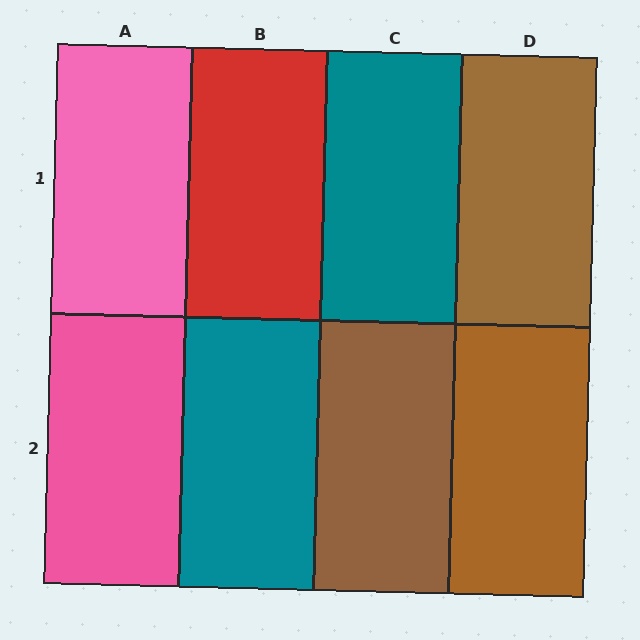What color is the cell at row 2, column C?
Brown.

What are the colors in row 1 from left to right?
Pink, red, teal, brown.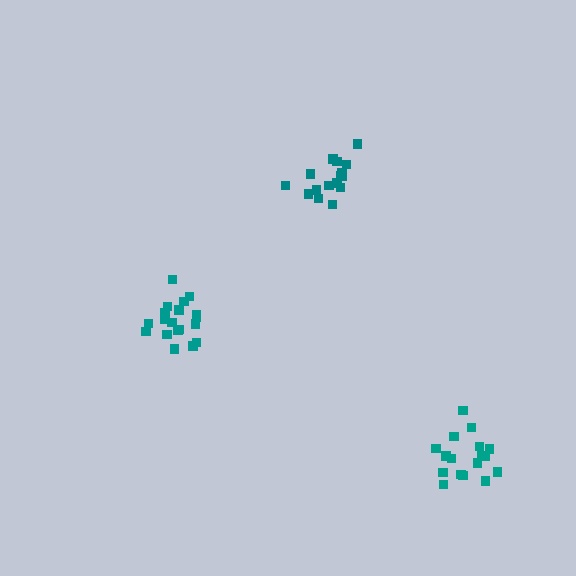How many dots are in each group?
Group 1: 16 dots, Group 2: 19 dots, Group 3: 17 dots (52 total).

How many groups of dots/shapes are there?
There are 3 groups.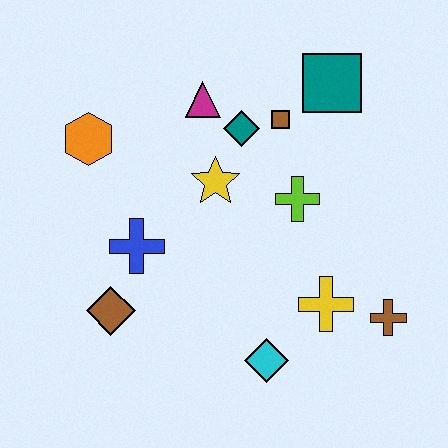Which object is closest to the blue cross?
The brown diamond is closest to the blue cross.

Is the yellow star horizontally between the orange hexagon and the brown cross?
Yes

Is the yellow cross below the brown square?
Yes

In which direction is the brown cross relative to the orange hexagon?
The brown cross is to the right of the orange hexagon.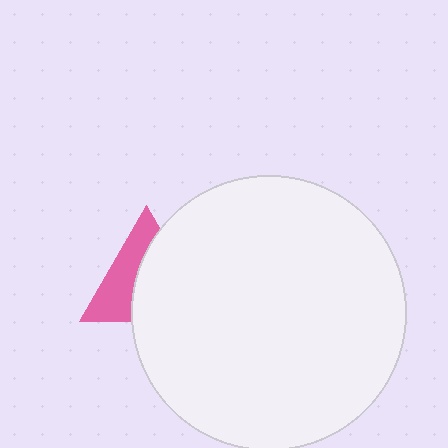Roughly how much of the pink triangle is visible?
A small part of it is visible (roughly 44%).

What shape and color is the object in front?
The object in front is a white circle.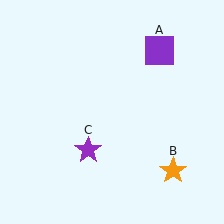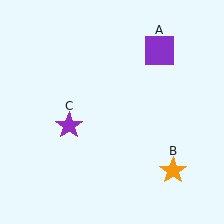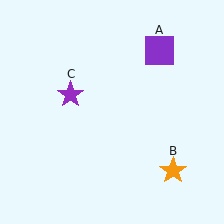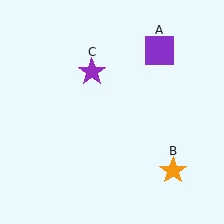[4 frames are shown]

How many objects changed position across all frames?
1 object changed position: purple star (object C).